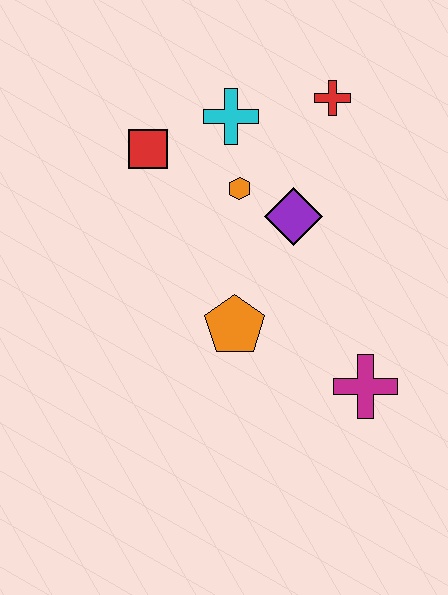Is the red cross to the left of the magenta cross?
Yes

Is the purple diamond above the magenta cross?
Yes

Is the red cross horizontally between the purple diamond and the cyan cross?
No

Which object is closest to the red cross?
The cyan cross is closest to the red cross.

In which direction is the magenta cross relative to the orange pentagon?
The magenta cross is to the right of the orange pentagon.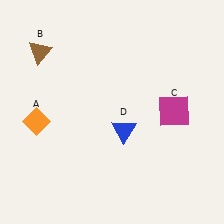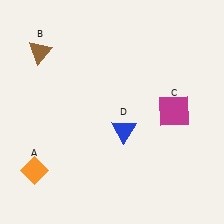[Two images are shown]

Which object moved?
The orange diamond (A) moved down.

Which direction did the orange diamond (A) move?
The orange diamond (A) moved down.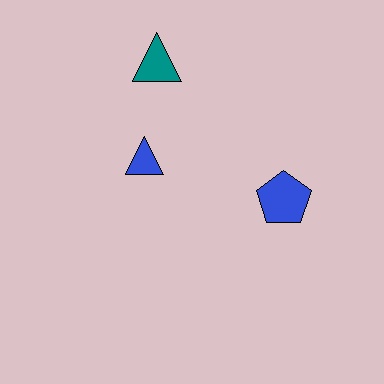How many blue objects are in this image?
There are 2 blue objects.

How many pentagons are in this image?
There is 1 pentagon.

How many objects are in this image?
There are 3 objects.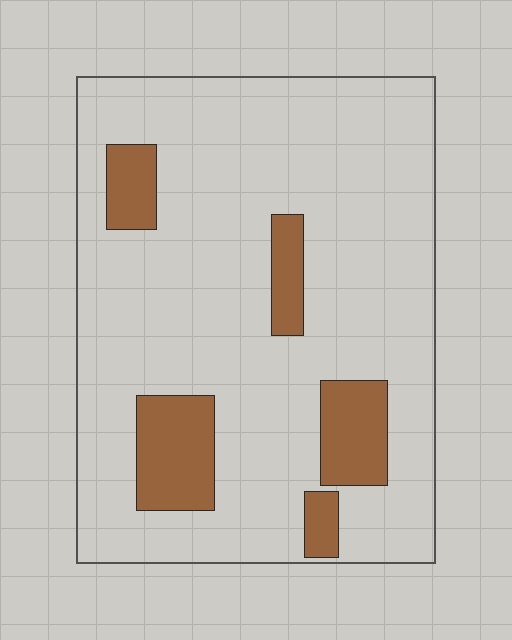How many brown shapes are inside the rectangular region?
5.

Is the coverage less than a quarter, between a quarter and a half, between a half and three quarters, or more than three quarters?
Less than a quarter.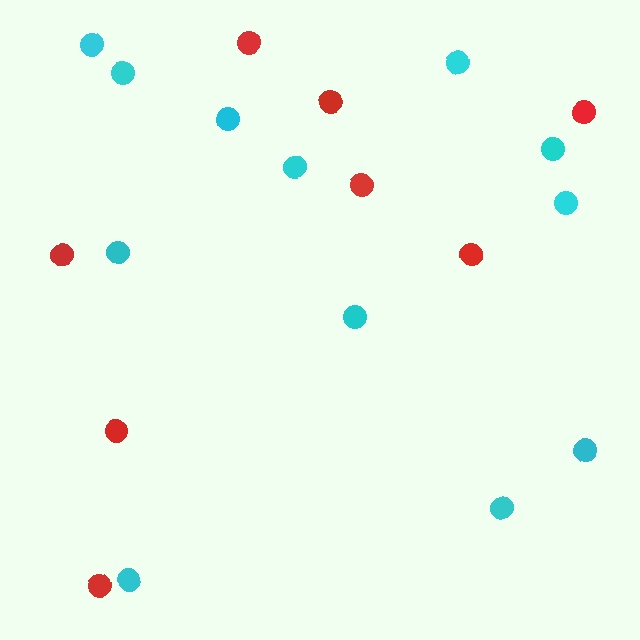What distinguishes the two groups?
There are 2 groups: one group of red circles (8) and one group of cyan circles (12).